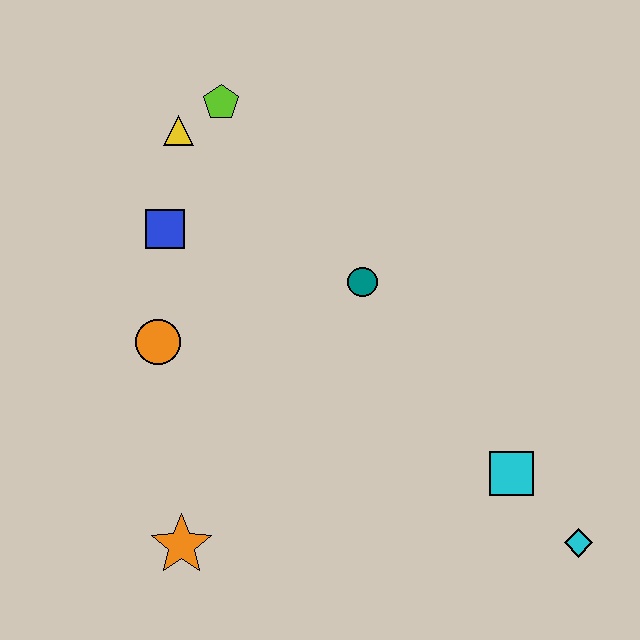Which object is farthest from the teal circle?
The cyan diamond is farthest from the teal circle.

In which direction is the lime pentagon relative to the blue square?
The lime pentagon is above the blue square.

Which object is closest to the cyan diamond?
The cyan square is closest to the cyan diamond.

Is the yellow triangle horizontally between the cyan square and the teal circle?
No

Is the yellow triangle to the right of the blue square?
Yes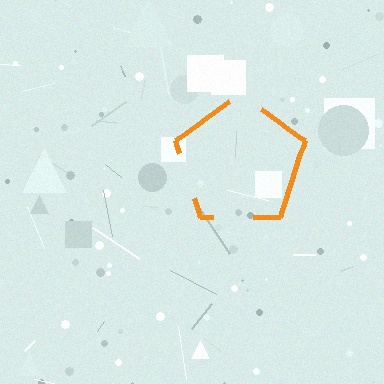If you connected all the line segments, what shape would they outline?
They would outline a pentagon.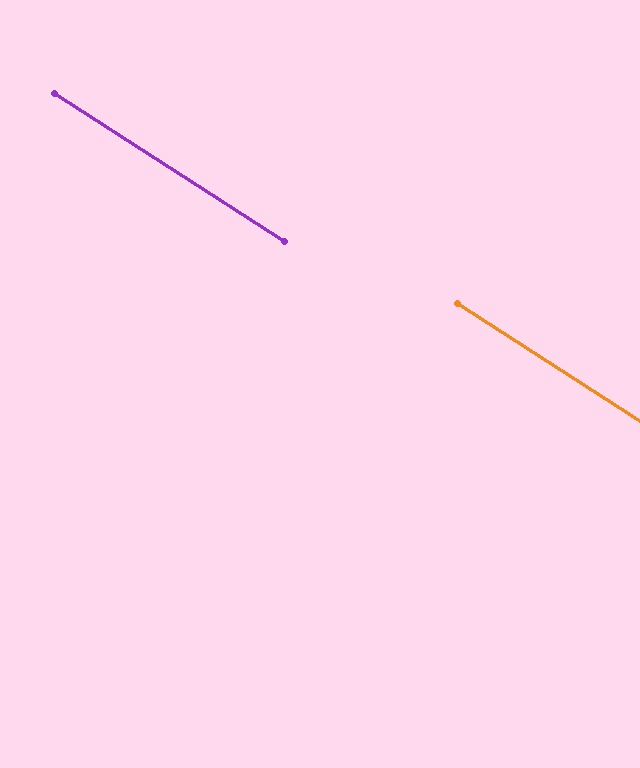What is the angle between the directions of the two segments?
Approximately 0 degrees.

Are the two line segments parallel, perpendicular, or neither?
Parallel — their directions differ by only 0.1°.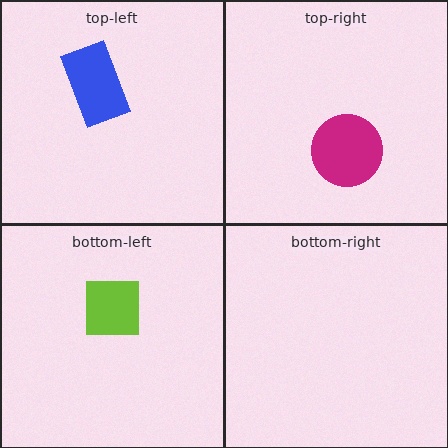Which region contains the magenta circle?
The top-right region.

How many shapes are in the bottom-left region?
1.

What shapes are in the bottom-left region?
The lime square.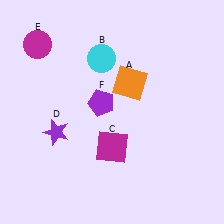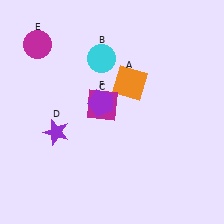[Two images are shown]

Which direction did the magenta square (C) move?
The magenta square (C) moved up.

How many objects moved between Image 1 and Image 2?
1 object moved between the two images.